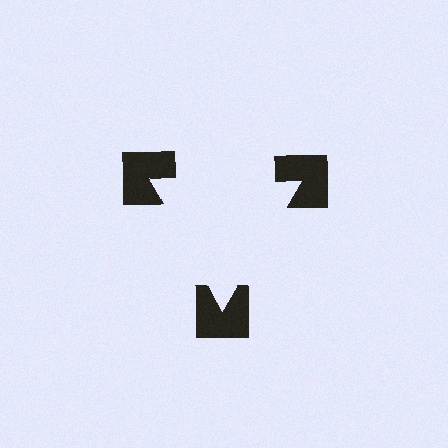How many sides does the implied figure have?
3 sides.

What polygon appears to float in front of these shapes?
An illusory triangle — its edges are inferred from the aligned wedge cuts in the notched squares, not physically drawn.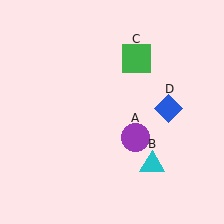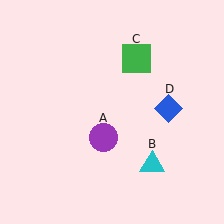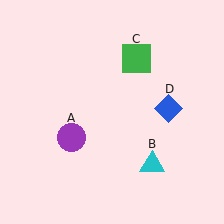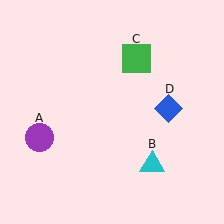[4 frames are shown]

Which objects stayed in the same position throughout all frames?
Cyan triangle (object B) and green square (object C) and blue diamond (object D) remained stationary.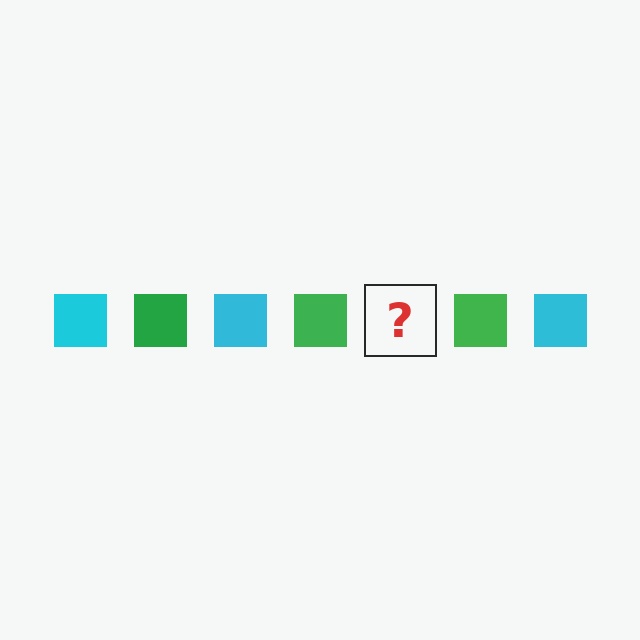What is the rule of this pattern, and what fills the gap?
The rule is that the pattern cycles through cyan, green squares. The gap should be filled with a cyan square.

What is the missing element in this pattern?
The missing element is a cyan square.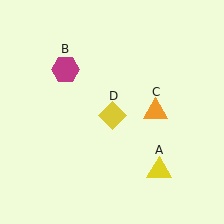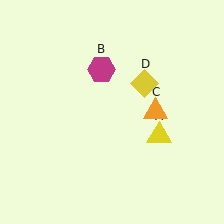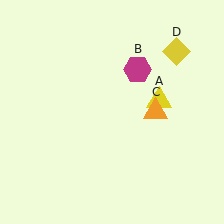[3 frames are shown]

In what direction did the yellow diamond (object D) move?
The yellow diamond (object D) moved up and to the right.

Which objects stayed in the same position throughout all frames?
Orange triangle (object C) remained stationary.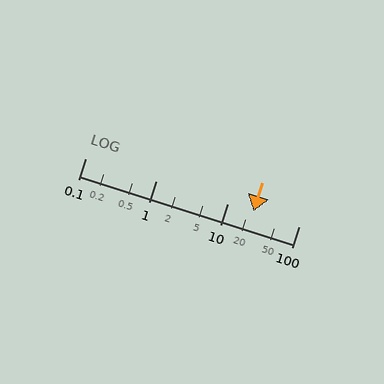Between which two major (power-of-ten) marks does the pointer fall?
The pointer is between 10 and 100.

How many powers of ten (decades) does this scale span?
The scale spans 3 decades, from 0.1 to 100.